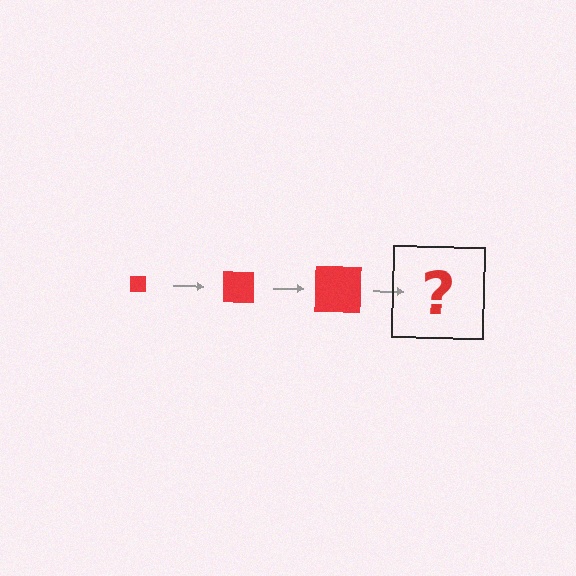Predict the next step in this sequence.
The next step is a red square, larger than the previous one.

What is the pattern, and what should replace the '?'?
The pattern is that the square gets progressively larger each step. The '?' should be a red square, larger than the previous one.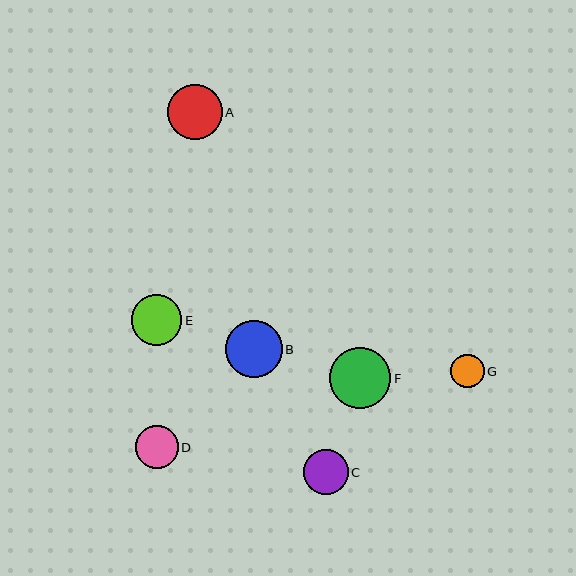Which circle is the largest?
Circle F is the largest with a size of approximately 61 pixels.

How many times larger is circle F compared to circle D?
Circle F is approximately 1.4 times the size of circle D.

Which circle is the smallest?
Circle G is the smallest with a size of approximately 33 pixels.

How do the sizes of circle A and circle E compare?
Circle A and circle E are approximately the same size.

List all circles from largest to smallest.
From largest to smallest: F, B, A, E, C, D, G.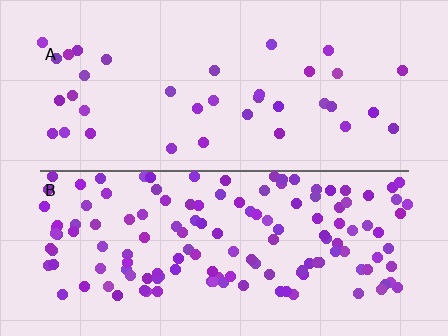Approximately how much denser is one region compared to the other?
Approximately 3.8× — region B over region A.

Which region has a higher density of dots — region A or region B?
B (the bottom).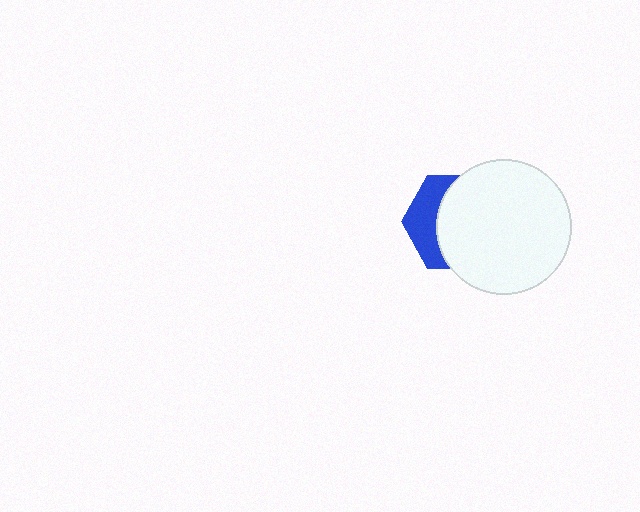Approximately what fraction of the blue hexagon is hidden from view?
Roughly 65% of the blue hexagon is hidden behind the white circle.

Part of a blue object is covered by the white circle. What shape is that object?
It is a hexagon.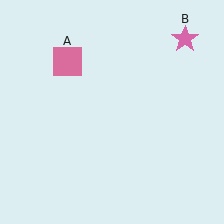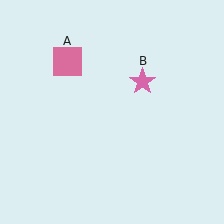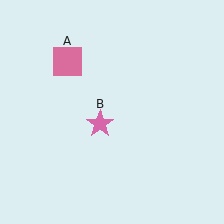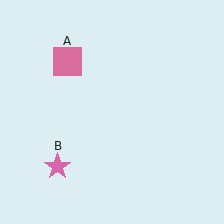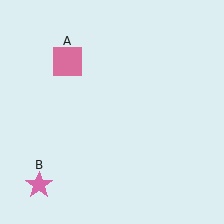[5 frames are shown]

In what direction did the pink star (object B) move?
The pink star (object B) moved down and to the left.